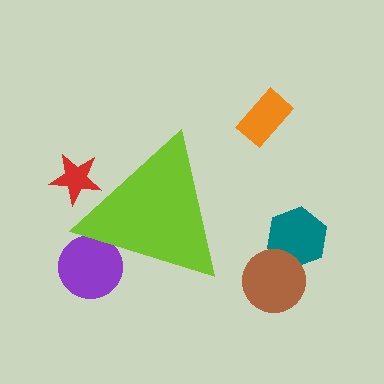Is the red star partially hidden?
Yes, the red star is partially hidden behind the lime triangle.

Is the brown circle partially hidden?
No, the brown circle is fully visible.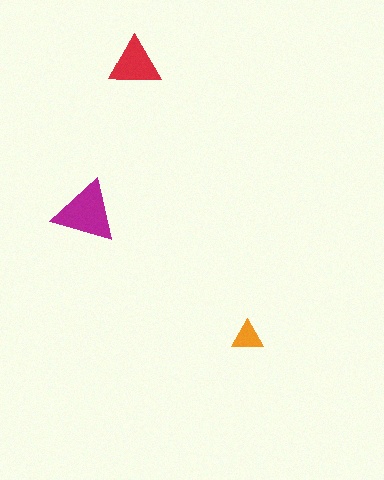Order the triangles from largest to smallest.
the magenta one, the red one, the orange one.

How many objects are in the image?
There are 3 objects in the image.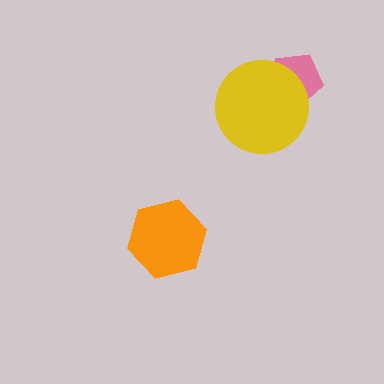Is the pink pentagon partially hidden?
Yes, it is partially covered by another shape.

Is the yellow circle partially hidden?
No, no other shape covers it.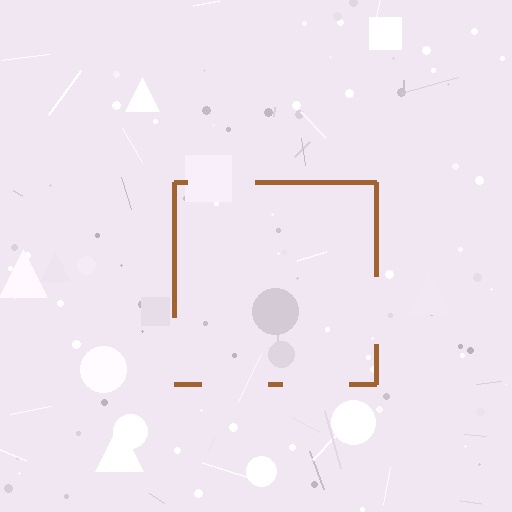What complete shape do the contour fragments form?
The contour fragments form a square.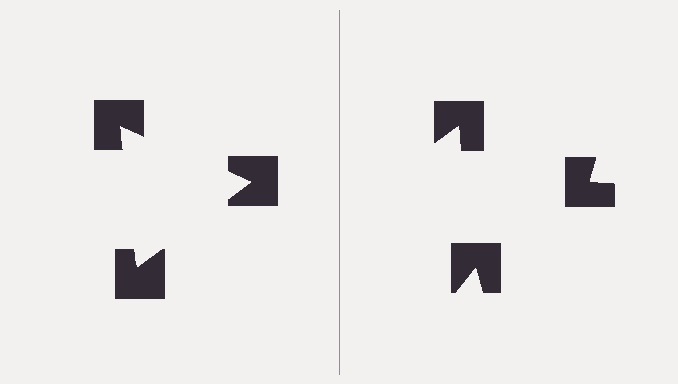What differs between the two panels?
The notched squares are positioned identically on both sides; only the wedge orientations differ. On the left they align to a triangle; on the right they are misaligned.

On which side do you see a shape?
An illusory triangle appears on the left side. On the right side the wedge cuts are rotated, so no coherent shape forms.